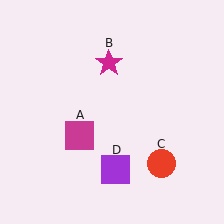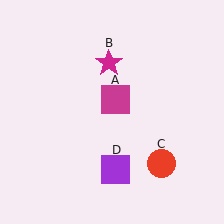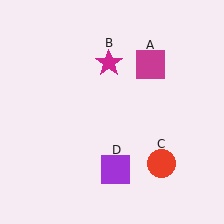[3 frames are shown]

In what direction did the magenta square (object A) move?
The magenta square (object A) moved up and to the right.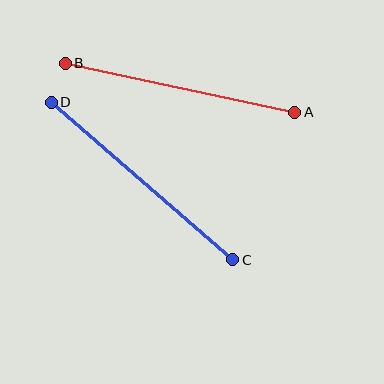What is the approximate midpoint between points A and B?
The midpoint is at approximately (180, 88) pixels.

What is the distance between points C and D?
The distance is approximately 240 pixels.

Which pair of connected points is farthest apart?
Points C and D are farthest apart.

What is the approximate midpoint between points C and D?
The midpoint is at approximately (142, 181) pixels.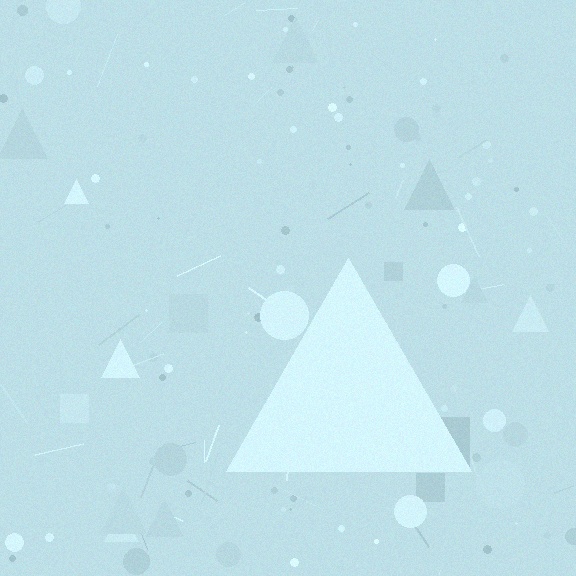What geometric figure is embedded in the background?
A triangle is embedded in the background.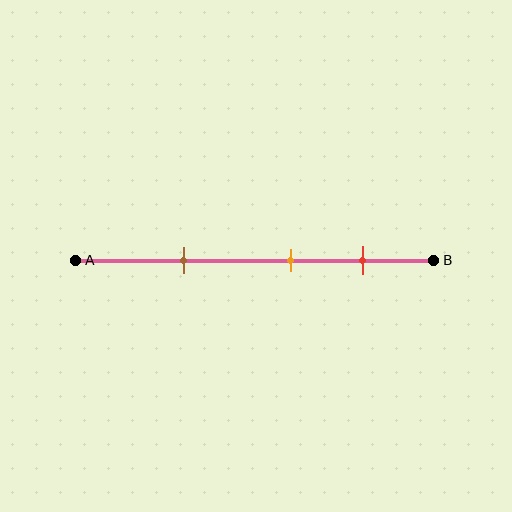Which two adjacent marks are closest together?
The orange and red marks are the closest adjacent pair.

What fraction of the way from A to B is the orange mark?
The orange mark is approximately 60% (0.6) of the way from A to B.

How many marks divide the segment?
There are 3 marks dividing the segment.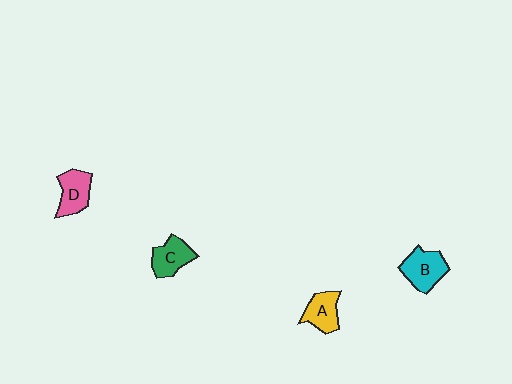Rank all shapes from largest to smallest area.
From largest to smallest: B (cyan), D (pink), C (green), A (yellow).